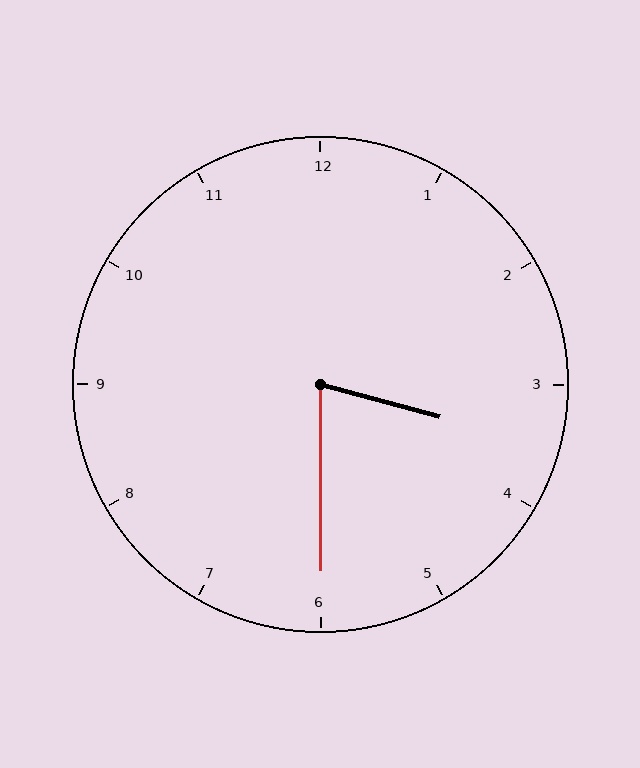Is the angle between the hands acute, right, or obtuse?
It is acute.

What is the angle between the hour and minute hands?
Approximately 75 degrees.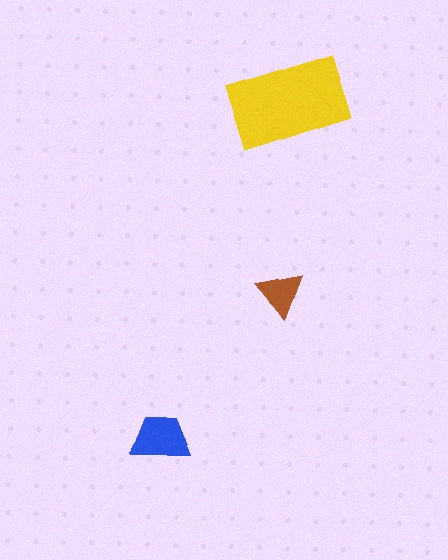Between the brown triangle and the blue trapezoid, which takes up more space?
The blue trapezoid.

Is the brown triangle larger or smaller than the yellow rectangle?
Smaller.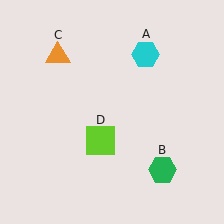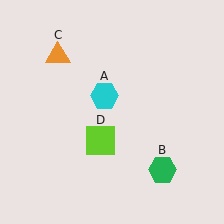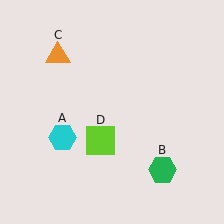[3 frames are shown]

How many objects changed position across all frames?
1 object changed position: cyan hexagon (object A).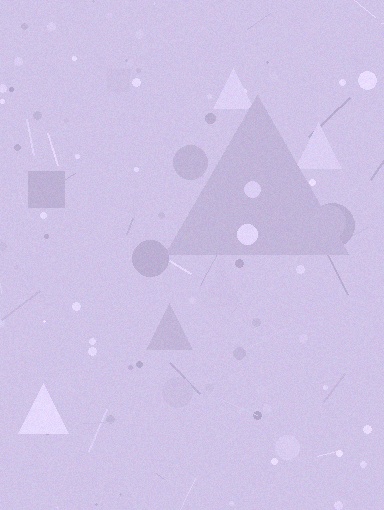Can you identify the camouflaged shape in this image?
The camouflaged shape is a triangle.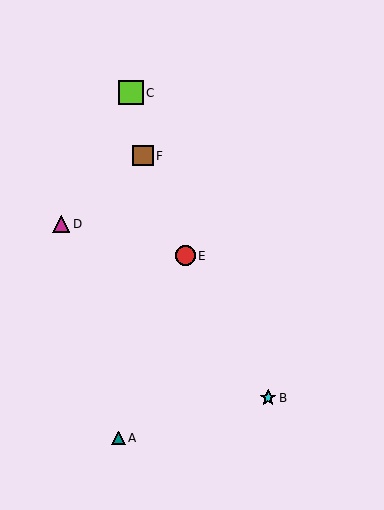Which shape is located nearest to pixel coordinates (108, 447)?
The teal triangle (labeled A) at (119, 438) is nearest to that location.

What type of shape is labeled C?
Shape C is a lime square.